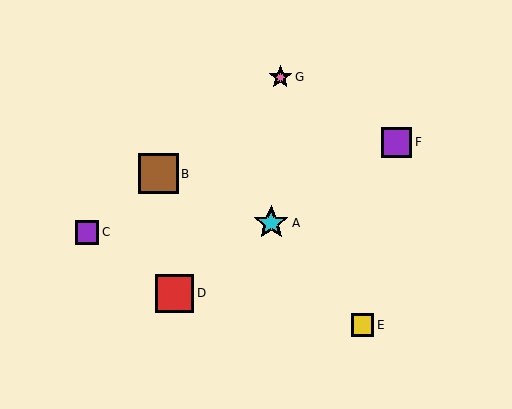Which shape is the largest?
The brown square (labeled B) is the largest.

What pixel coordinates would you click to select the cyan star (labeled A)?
Click at (271, 223) to select the cyan star A.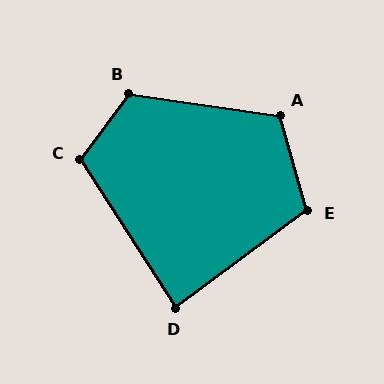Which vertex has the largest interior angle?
B, at approximately 118 degrees.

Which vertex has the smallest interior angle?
D, at approximately 87 degrees.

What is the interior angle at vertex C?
Approximately 110 degrees (obtuse).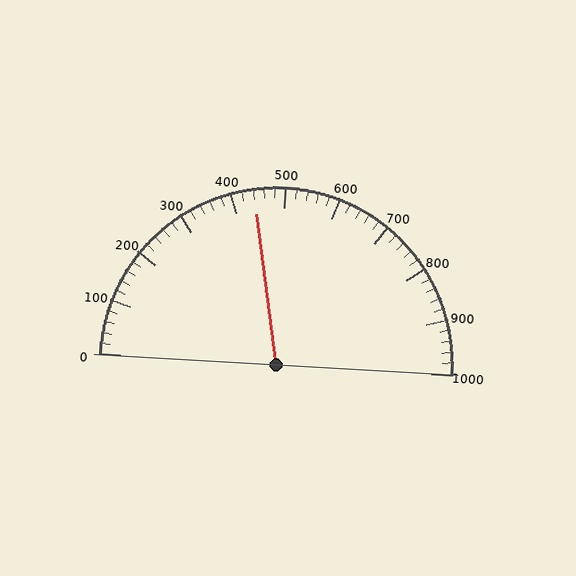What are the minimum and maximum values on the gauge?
The gauge ranges from 0 to 1000.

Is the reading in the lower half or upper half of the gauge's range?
The reading is in the lower half of the range (0 to 1000).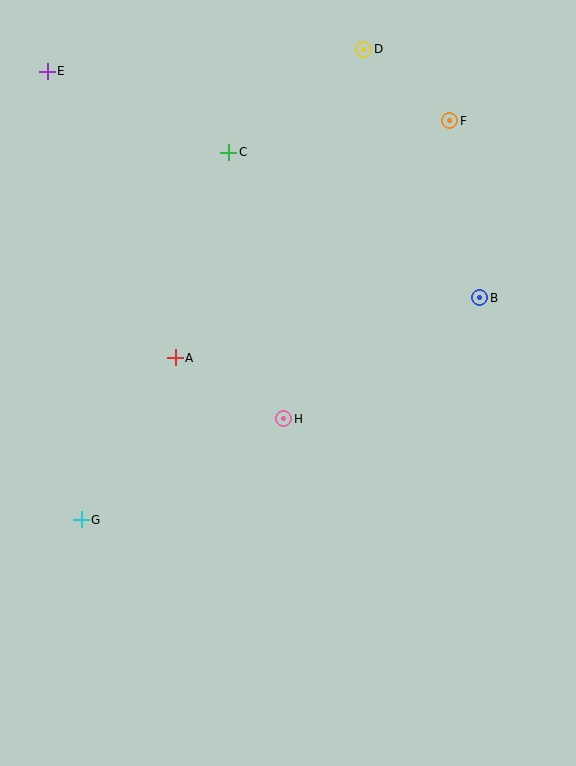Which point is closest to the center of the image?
Point H at (284, 419) is closest to the center.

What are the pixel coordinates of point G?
Point G is at (81, 520).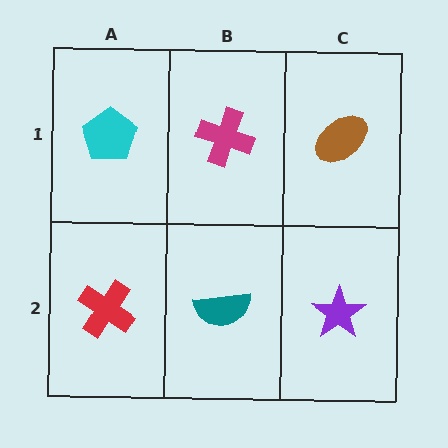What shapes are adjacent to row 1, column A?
A red cross (row 2, column A), a magenta cross (row 1, column B).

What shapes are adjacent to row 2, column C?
A brown ellipse (row 1, column C), a teal semicircle (row 2, column B).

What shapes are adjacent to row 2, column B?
A magenta cross (row 1, column B), a red cross (row 2, column A), a purple star (row 2, column C).